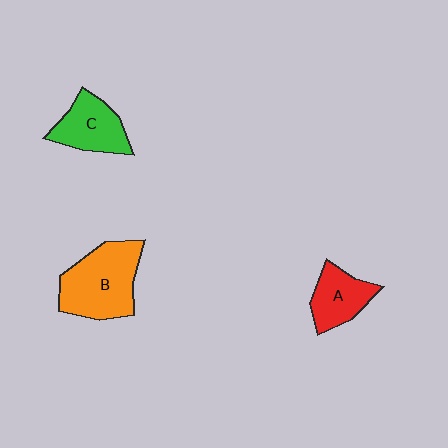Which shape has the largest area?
Shape B (orange).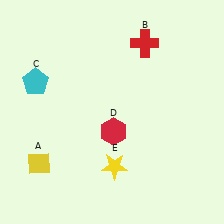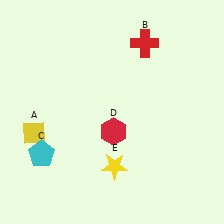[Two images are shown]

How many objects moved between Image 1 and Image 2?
2 objects moved between the two images.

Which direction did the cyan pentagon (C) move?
The cyan pentagon (C) moved down.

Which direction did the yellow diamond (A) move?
The yellow diamond (A) moved up.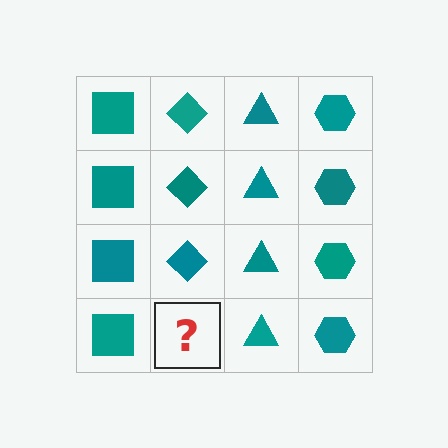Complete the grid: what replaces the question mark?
The question mark should be replaced with a teal diamond.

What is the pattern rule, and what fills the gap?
The rule is that each column has a consistent shape. The gap should be filled with a teal diamond.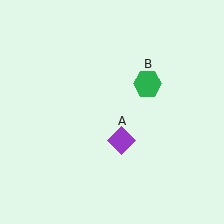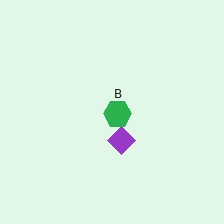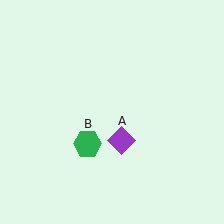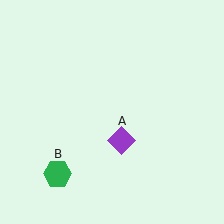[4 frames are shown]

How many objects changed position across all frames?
1 object changed position: green hexagon (object B).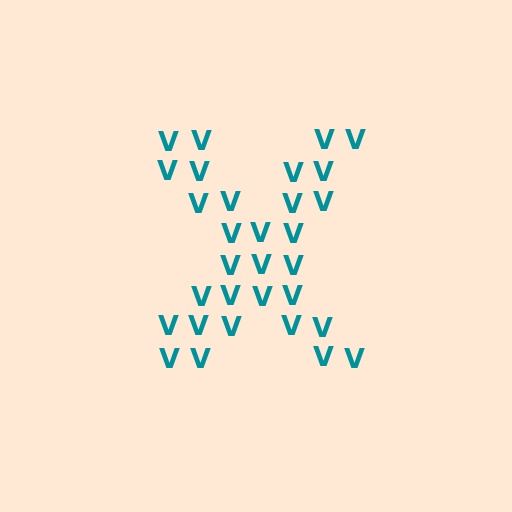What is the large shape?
The large shape is the letter X.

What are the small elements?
The small elements are letter V's.